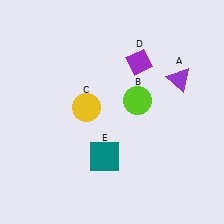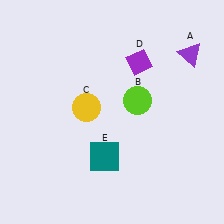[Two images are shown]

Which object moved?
The purple triangle (A) moved up.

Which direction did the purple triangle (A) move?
The purple triangle (A) moved up.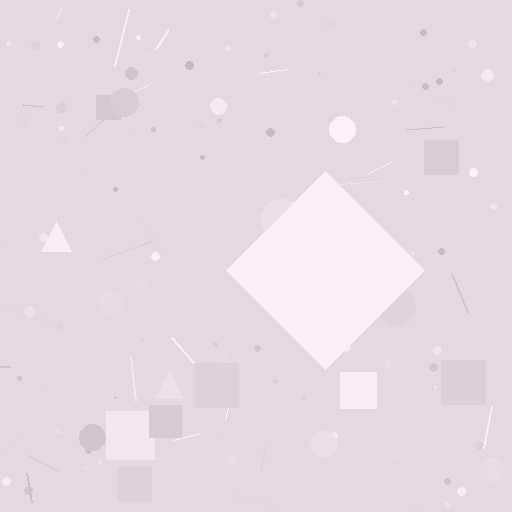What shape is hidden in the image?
A diamond is hidden in the image.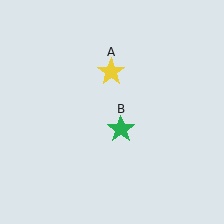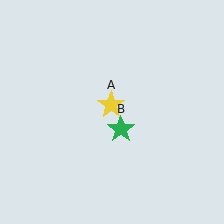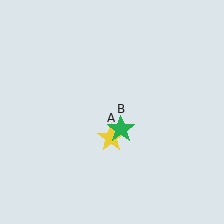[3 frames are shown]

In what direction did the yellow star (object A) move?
The yellow star (object A) moved down.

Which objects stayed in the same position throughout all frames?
Green star (object B) remained stationary.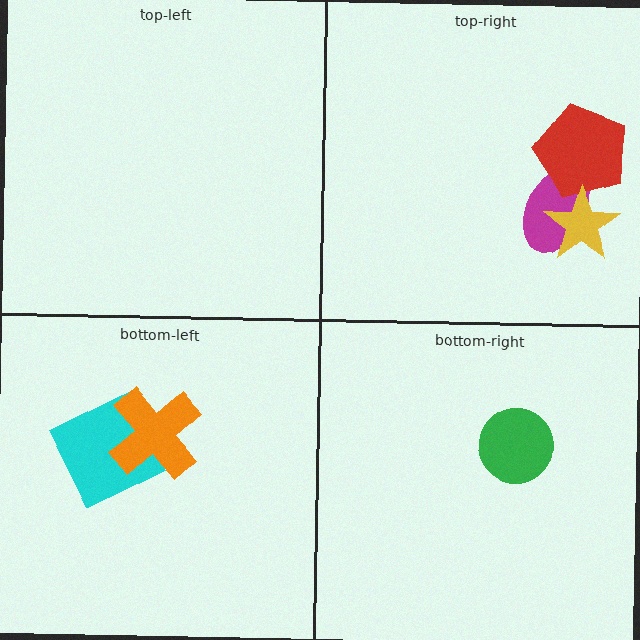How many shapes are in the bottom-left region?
2.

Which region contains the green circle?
The bottom-right region.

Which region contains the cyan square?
The bottom-left region.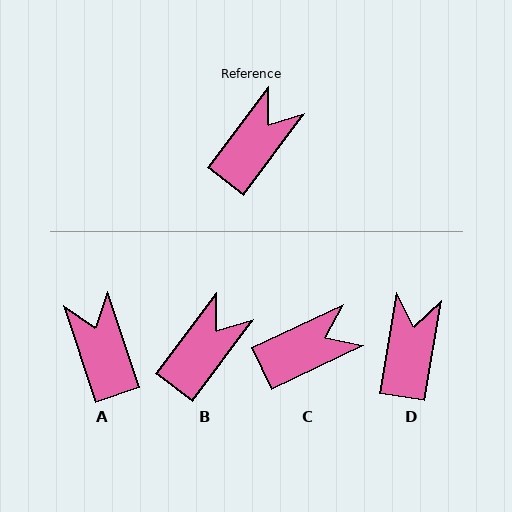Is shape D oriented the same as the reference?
No, it is off by about 27 degrees.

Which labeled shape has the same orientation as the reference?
B.